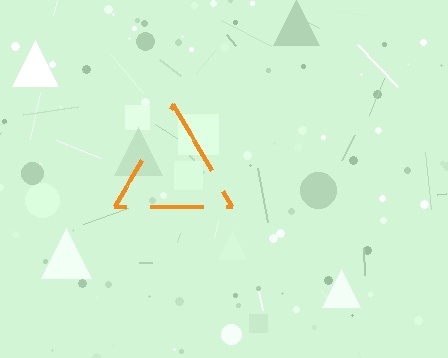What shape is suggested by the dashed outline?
The dashed outline suggests a triangle.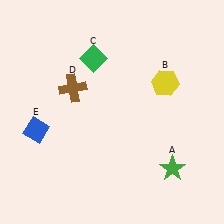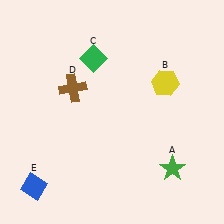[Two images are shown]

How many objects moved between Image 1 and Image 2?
1 object moved between the two images.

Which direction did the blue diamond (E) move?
The blue diamond (E) moved down.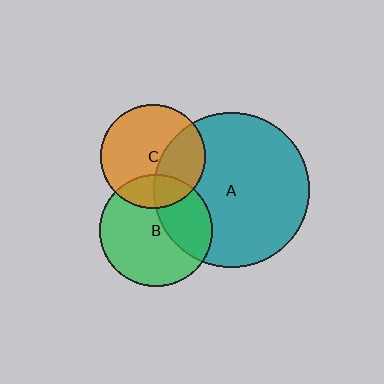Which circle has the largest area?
Circle A (teal).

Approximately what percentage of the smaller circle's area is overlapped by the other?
Approximately 20%.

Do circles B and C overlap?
Yes.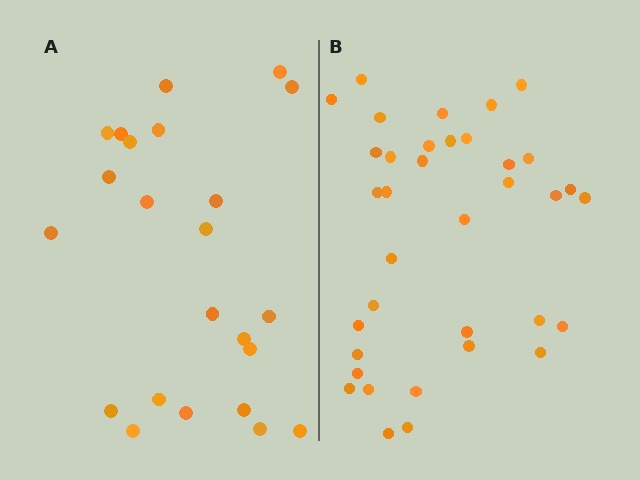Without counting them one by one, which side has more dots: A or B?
Region B (the right region) has more dots.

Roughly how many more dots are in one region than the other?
Region B has approximately 15 more dots than region A.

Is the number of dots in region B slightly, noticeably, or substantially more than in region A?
Region B has substantially more. The ratio is roughly 1.6 to 1.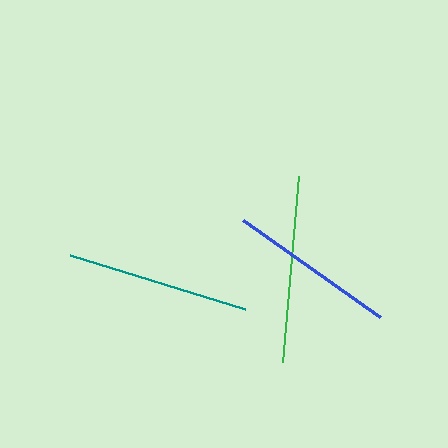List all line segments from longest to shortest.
From longest to shortest: green, teal, blue.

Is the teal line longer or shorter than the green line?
The green line is longer than the teal line.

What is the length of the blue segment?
The blue segment is approximately 168 pixels long.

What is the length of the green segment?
The green segment is approximately 186 pixels long.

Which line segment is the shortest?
The blue line is the shortest at approximately 168 pixels.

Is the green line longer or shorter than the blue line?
The green line is longer than the blue line.